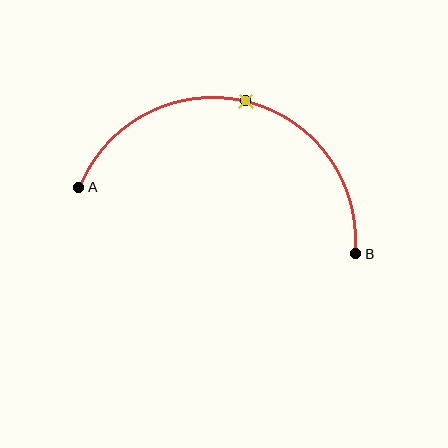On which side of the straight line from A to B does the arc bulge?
The arc bulges above the straight line connecting A and B.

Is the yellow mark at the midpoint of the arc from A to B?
Yes. The yellow mark lies on the arc at equal arc-length from both A and B — it is the arc midpoint.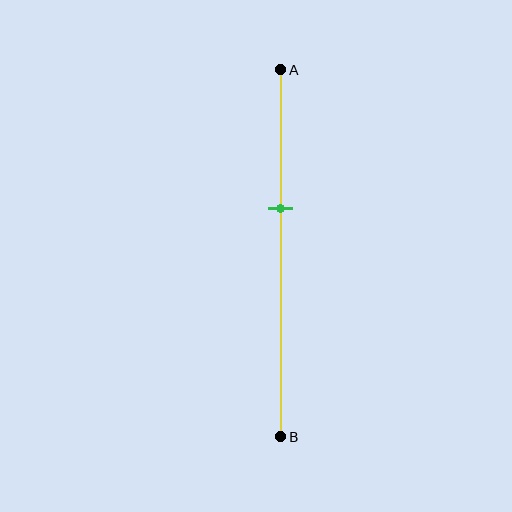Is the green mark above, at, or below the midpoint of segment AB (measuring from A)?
The green mark is above the midpoint of segment AB.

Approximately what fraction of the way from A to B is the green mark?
The green mark is approximately 40% of the way from A to B.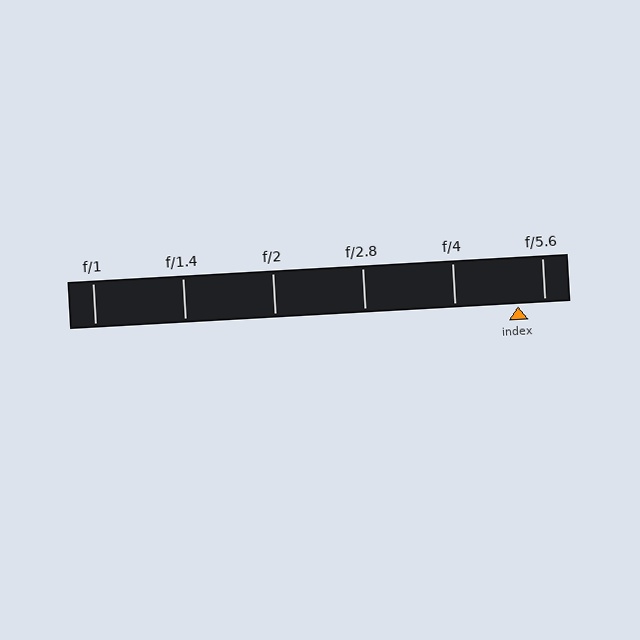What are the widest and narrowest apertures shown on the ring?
The widest aperture shown is f/1 and the narrowest is f/5.6.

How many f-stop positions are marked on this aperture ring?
There are 6 f-stop positions marked.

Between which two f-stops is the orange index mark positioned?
The index mark is between f/4 and f/5.6.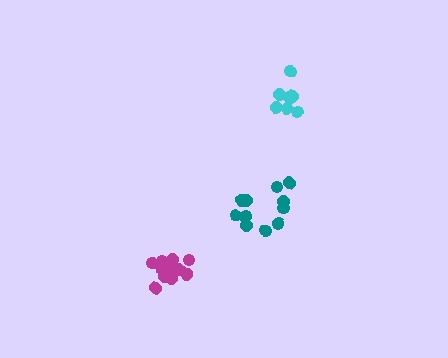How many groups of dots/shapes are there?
There are 3 groups.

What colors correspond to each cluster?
The clusters are colored: magenta, teal, cyan.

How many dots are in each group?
Group 1: 12 dots, Group 2: 11 dots, Group 3: 7 dots (30 total).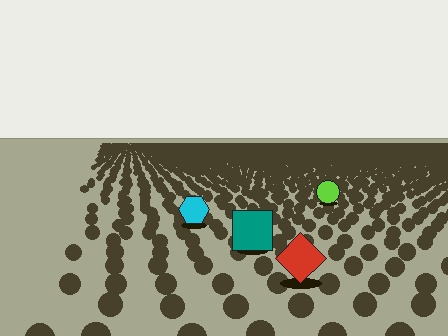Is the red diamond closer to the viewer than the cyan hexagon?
Yes. The red diamond is closer — you can tell from the texture gradient: the ground texture is coarser near it.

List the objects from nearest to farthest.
From nearest to farthest: the red diamond, the teal square, the cyan hexagon, the lime circle.